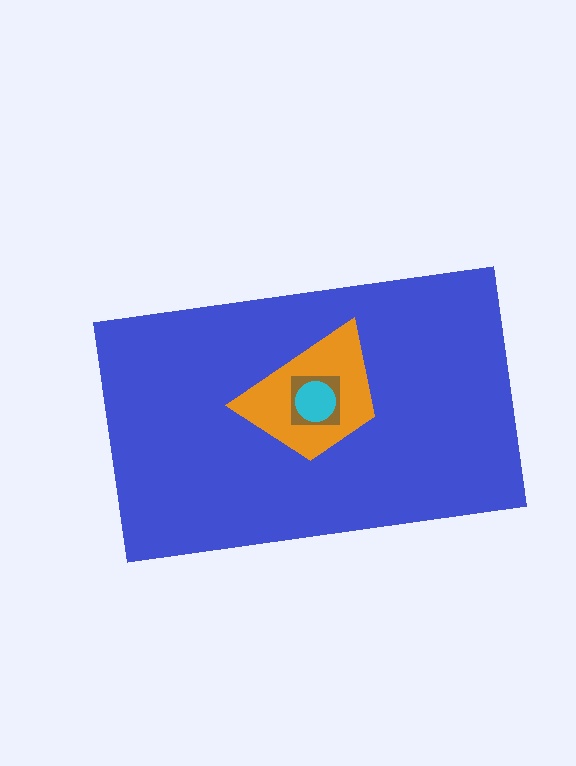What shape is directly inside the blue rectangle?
The orange trapezoid.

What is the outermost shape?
The blue rectangle.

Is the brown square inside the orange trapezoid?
Yes.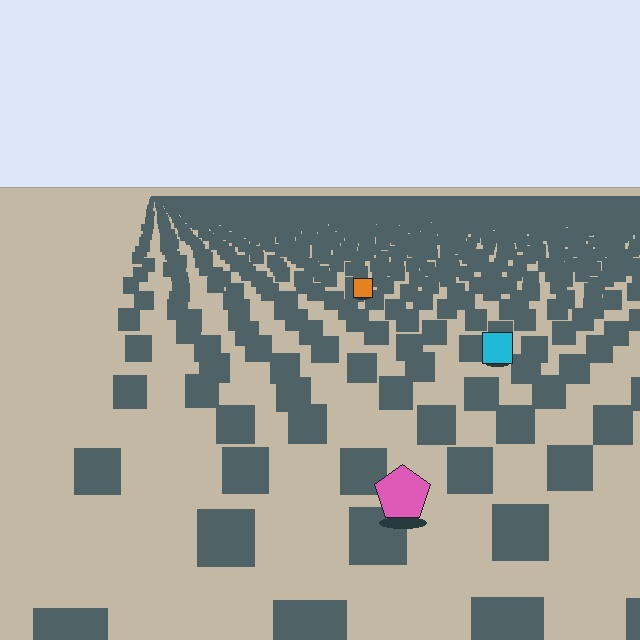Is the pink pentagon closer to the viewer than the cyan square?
Yes. The pink pentagon is closer — you can tell from the texture gradient: the ground texture is coarser near it.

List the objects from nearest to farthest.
From nearest to farthest: the pink pentagon, the cyan square, the orange square.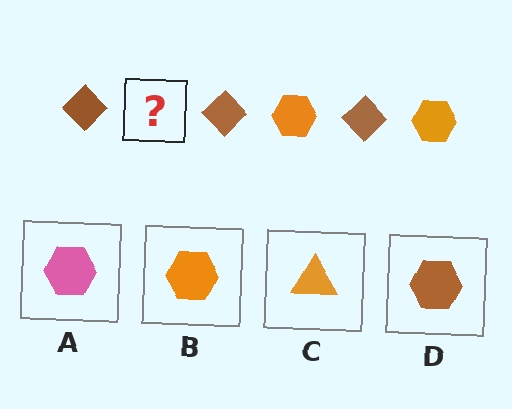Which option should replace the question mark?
Option B.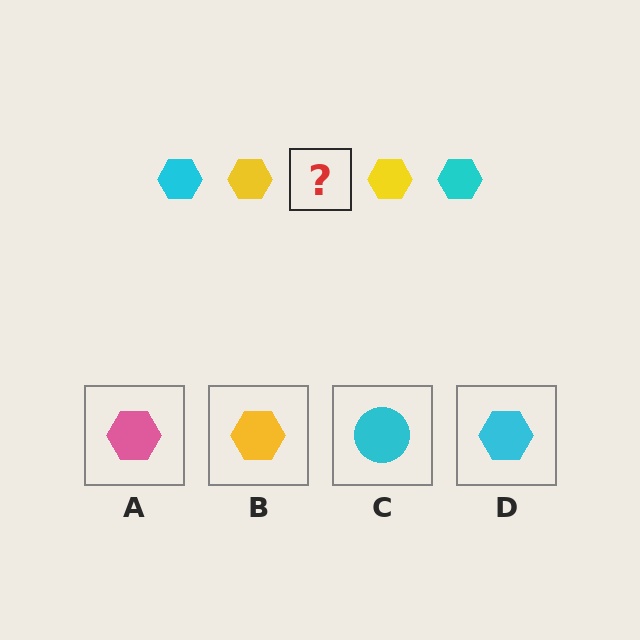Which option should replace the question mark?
Option D.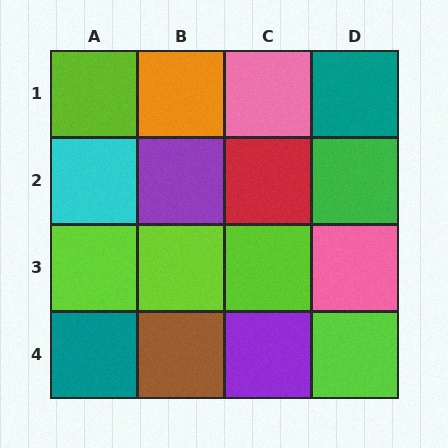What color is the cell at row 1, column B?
Orange.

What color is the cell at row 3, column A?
Lime.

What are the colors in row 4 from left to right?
Teal, brown, purple, lime.